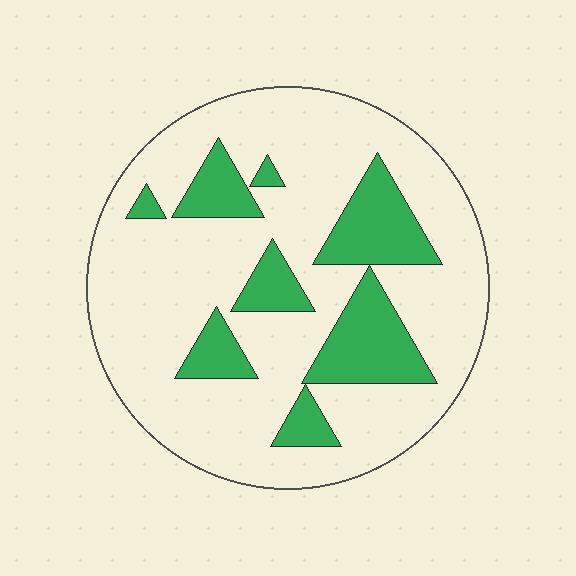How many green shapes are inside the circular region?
8.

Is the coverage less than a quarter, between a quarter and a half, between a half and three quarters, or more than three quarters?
Less than a quarter.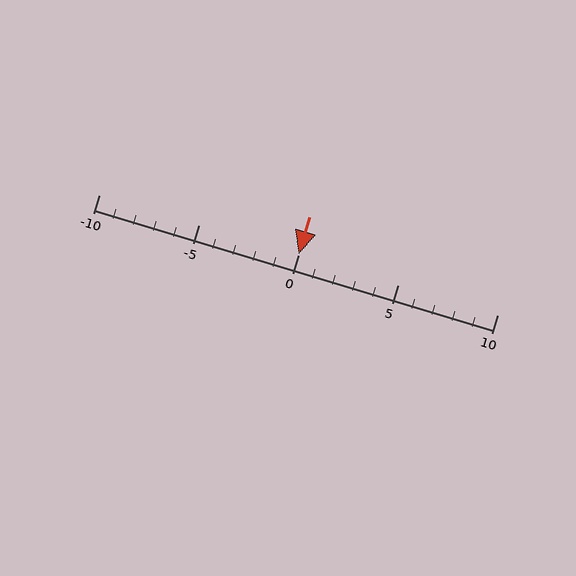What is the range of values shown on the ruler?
The ruler shows values from -10 to 10.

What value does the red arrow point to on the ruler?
The red arrow points to approximately 0.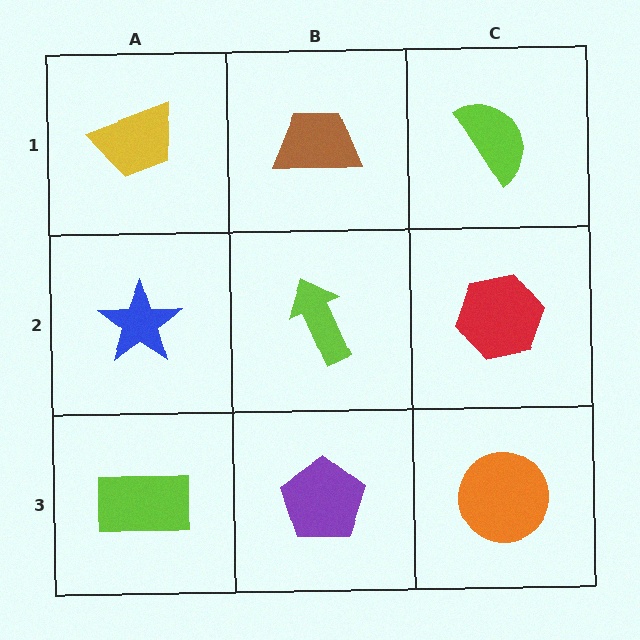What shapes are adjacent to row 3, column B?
A lime arrow (row 2, column B), a lime rectangle (row 3, column A), an orange circle (row 3, column C).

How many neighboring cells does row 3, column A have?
2.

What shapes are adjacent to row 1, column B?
A lime arrow (row 2, column B), a yellow trapezoid (row 1, column A), a lime semicircle (row 1, column C).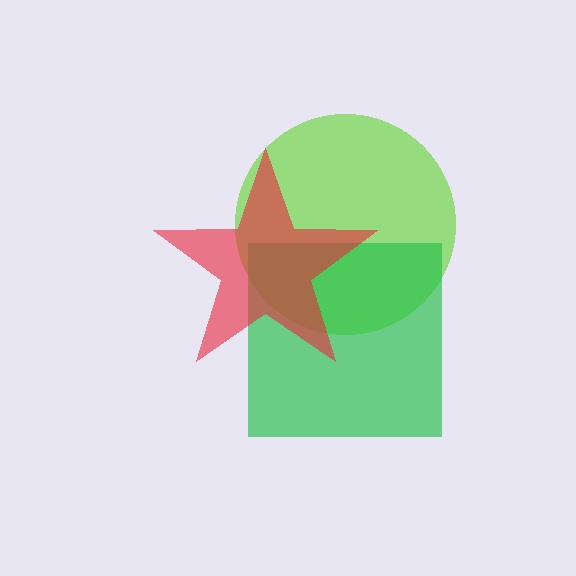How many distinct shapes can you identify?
There are 3 distinct shapes: a lime circle, a green square, a red star.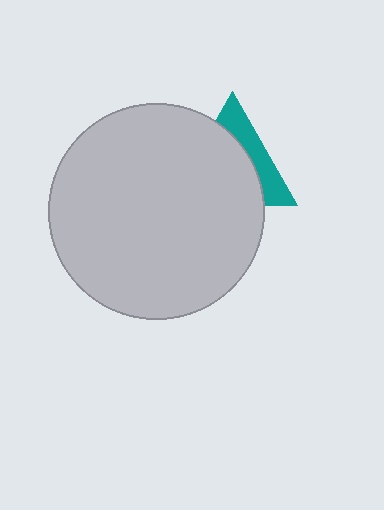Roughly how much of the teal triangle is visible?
A small part of it is visible (roughly 34%).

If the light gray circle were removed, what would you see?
You would see the complete teal triangle.